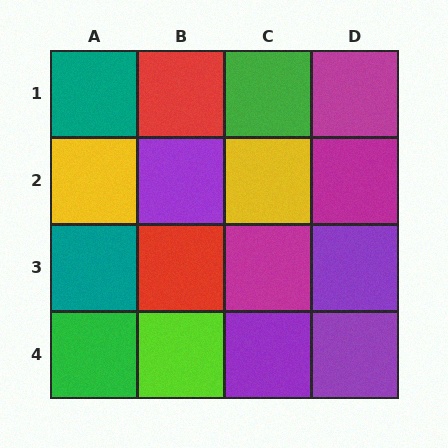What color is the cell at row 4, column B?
Lime.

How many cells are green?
2 cells are green.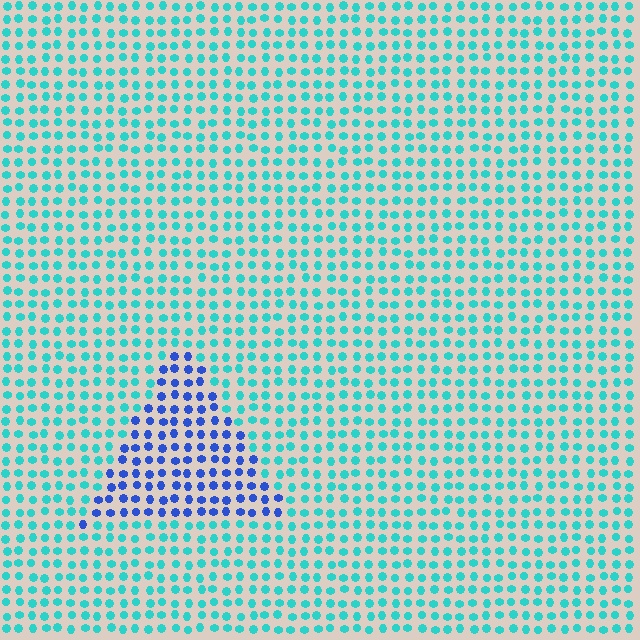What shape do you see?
I see a triangle.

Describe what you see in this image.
The image is filled with small cyan elements in a uniform arrangement. A triangle-shaped region is visible where the elements are tinted to a slightly different hue, forming a subtle color boundary.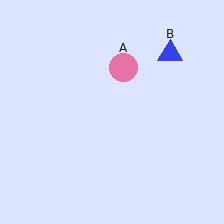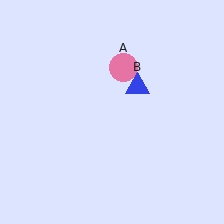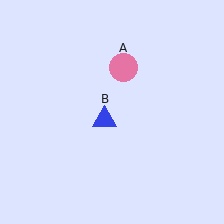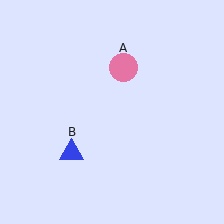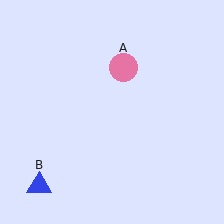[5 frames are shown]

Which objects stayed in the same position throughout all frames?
Pink circle (object A) remained stationary.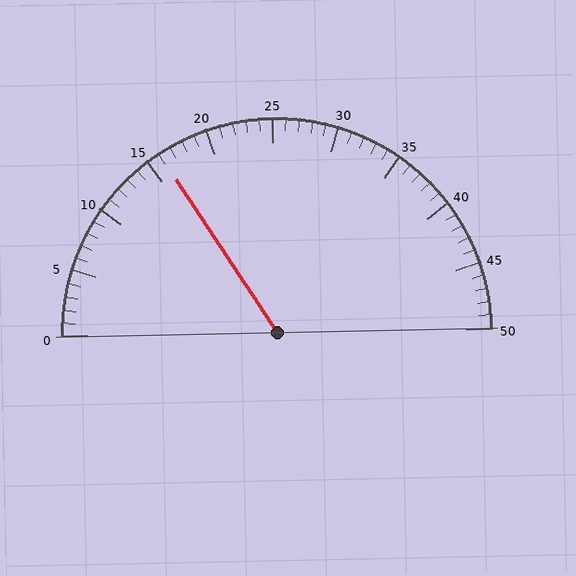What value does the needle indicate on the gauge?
The needle indicates approximately 16.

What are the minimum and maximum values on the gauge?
The gauge ranges from 0 to 50.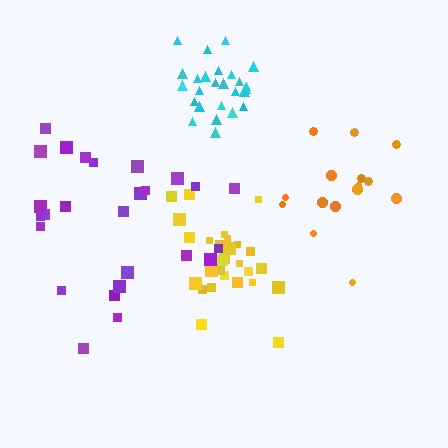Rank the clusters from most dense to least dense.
cyan, yellow, orange, purple.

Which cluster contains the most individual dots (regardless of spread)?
Yellow (30).